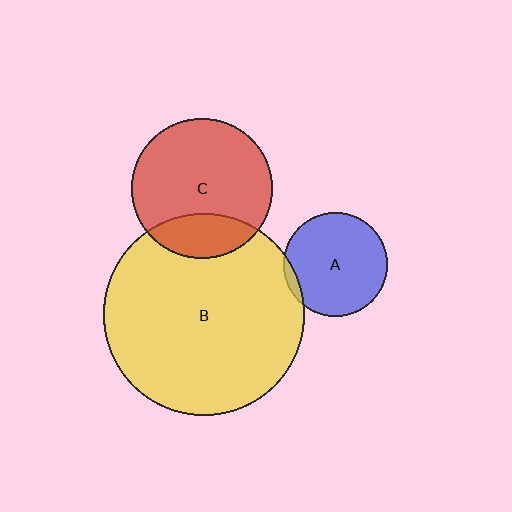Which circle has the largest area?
Circle B (yellow).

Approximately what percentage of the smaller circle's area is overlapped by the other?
Approximately 5%.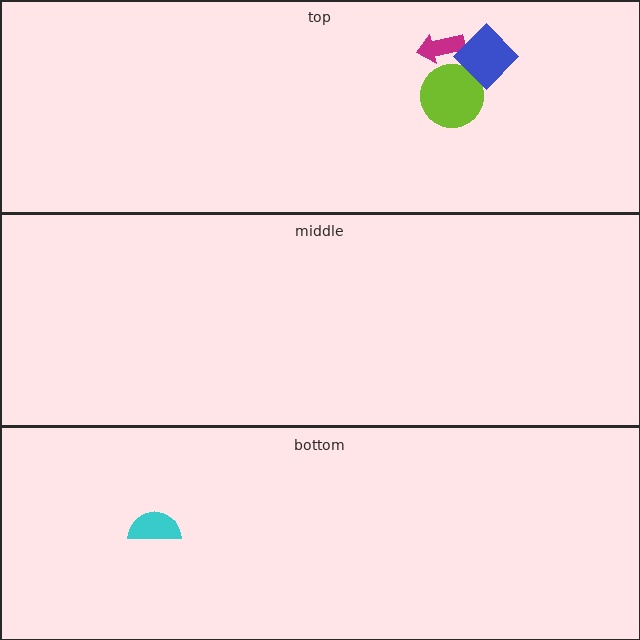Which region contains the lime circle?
The top region.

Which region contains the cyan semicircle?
The bottom region.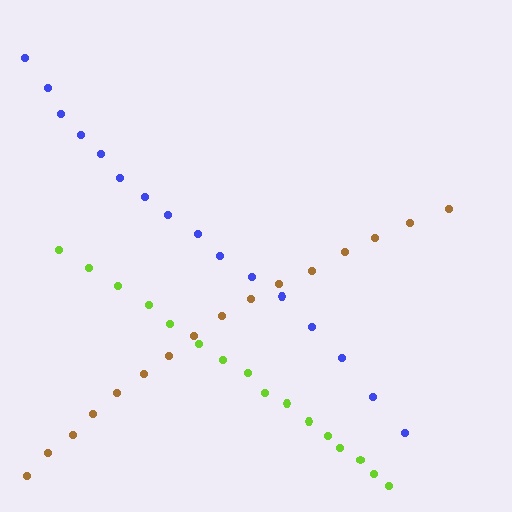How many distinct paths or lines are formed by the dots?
There are 3 distinct paths.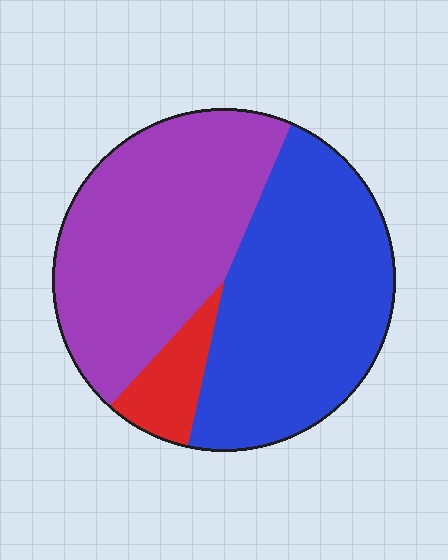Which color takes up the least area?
Red, at roughly 10%.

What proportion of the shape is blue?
Blue covers 47% of the shape.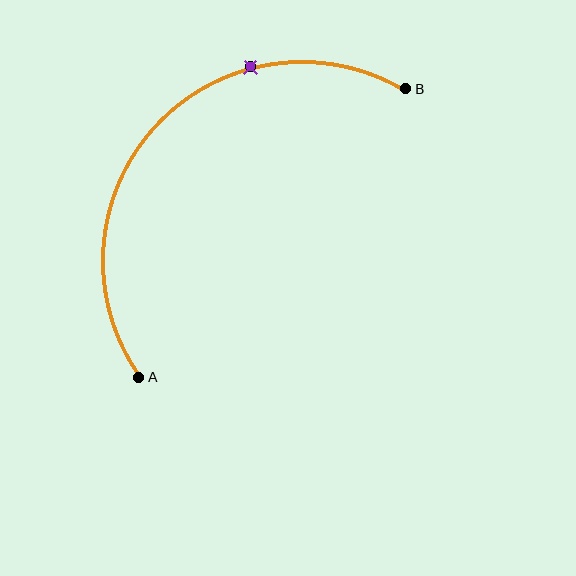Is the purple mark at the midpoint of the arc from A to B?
No. The purple mark lies on the arc but is closer to endpoint B. The arc midpoint would be at the point on the curve equidistant along the arc from both A and B.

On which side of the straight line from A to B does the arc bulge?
The arc bulges above and to the left of the straight line connecting A and B.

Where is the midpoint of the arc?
The arc midpoint is the point on the curve farthest from the straight line joining A and B. It sits above and to the left of that line.